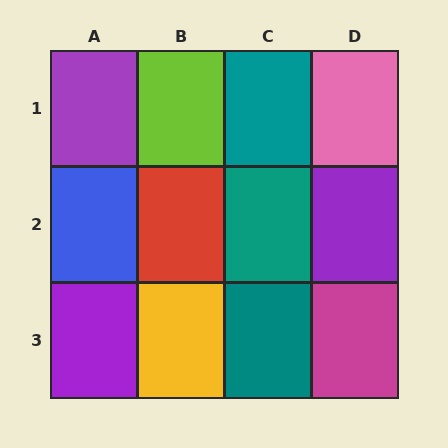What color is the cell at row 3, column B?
Yellow.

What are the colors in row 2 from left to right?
Blue, red, teal, purple.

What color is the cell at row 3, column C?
Teal.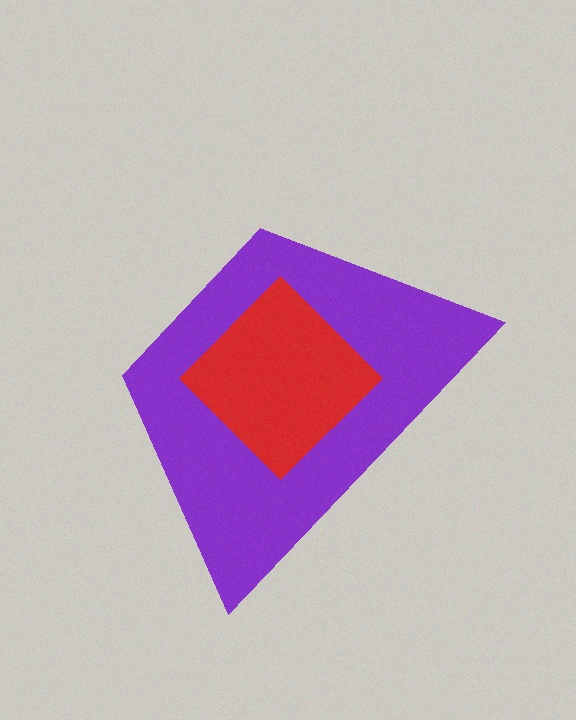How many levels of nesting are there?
2.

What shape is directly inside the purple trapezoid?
The red diamond.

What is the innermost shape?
The red diamond.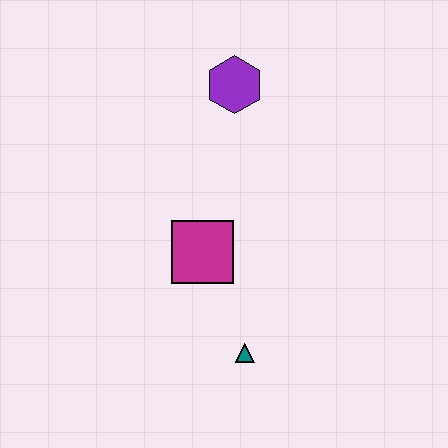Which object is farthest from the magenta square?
The purple hexagon is farthest from the magenta square.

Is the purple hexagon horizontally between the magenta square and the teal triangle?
Yes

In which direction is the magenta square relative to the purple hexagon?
The magenta square is below the purple hexagon.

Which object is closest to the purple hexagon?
The magenta square is closest to the purple hexagon.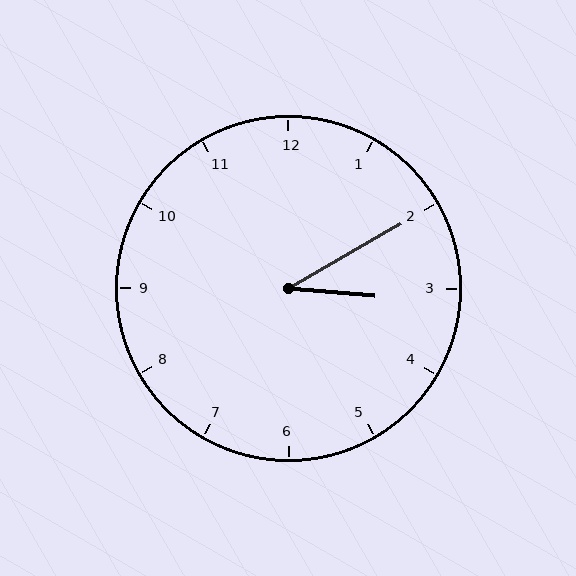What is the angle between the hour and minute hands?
Approximately 35 degrees.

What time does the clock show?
3:10.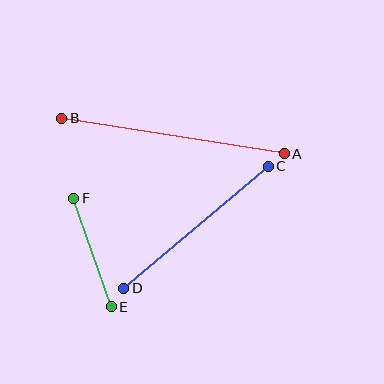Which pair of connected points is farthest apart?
Points A and B are farthest apart.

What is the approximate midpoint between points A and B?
The midpoint is at approximately (173, 136) pixels.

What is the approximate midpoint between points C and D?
The midpoint is at approximately (196, 227) pixels.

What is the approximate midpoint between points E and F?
The midpoint is at approximately (93, 253) pixels.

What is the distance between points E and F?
The distance is approximately 115 pixels.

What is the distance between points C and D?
The distance is approximately 189 pixels.